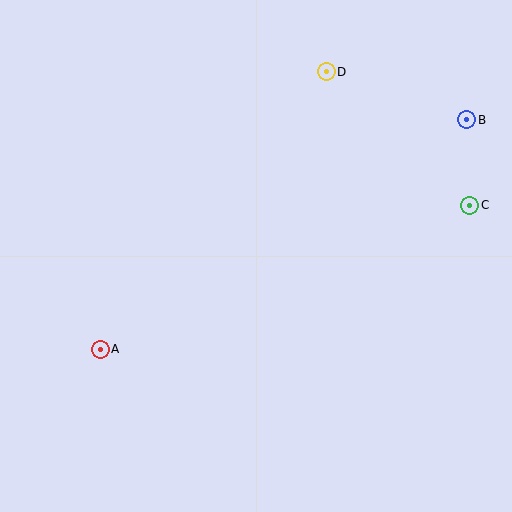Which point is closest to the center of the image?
Point A at (100, 349) is closest to the center.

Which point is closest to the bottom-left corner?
Point A is closest to the bottom-left corner.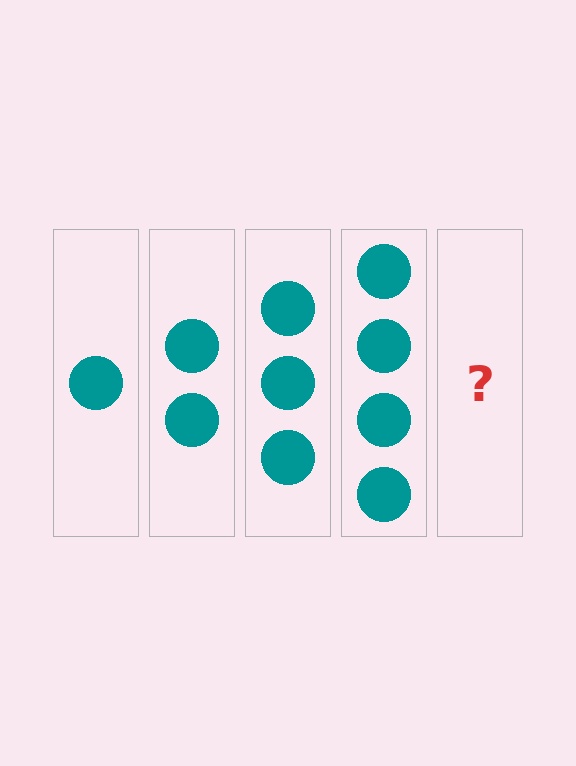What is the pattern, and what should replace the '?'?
The pattern is that each step adds one more circle. The '?' should be 5 circles.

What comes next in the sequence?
The next element should be 5 circles.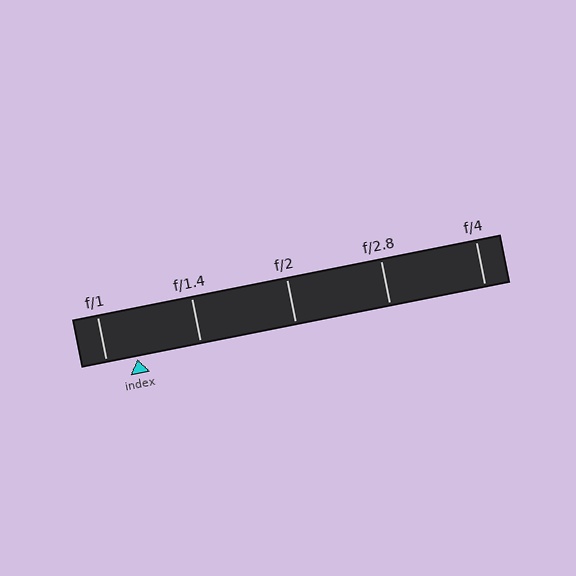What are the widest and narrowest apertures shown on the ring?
The widest aperture shown is f/1 and the narrowest is f/4.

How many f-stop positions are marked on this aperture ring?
There are 5 f-stop positions marked.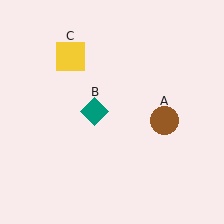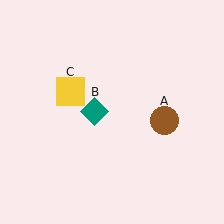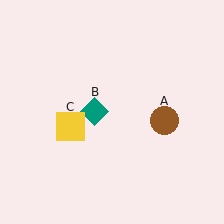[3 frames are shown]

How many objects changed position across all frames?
1 object changed position: yellow square (object C).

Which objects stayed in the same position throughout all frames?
Brown circle (object A) and teal diamond (object B) remained stationary.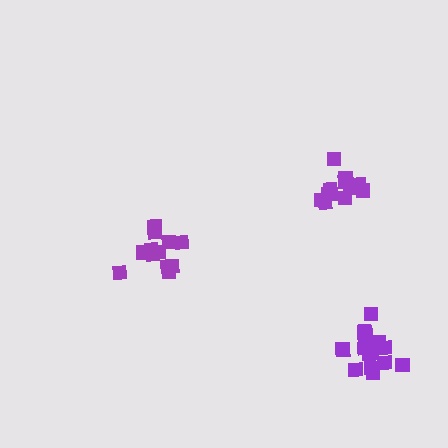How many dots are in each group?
Group 1: 12 dots, Group 2: 12 dots, Group 3: 14 dots (38 total).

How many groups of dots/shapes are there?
There are 3 groups.